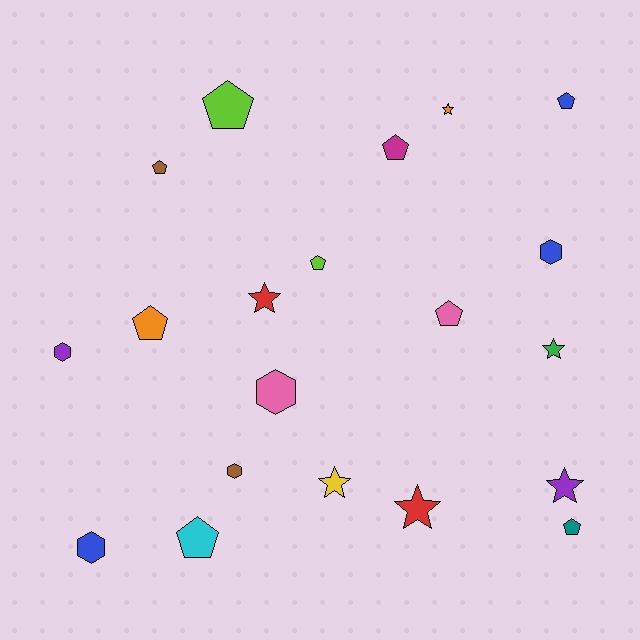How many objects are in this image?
There are 20 objects.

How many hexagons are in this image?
There are 5 hexagons.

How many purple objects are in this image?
There are 2 purple objects.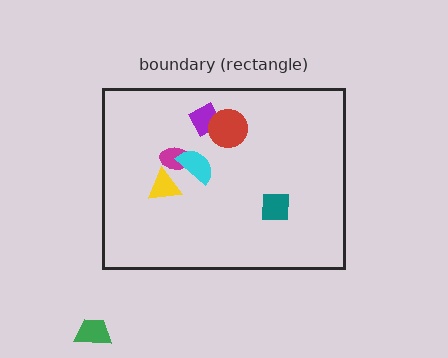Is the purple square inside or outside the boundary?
Inside.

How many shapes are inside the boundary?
6 inside, 1 outside.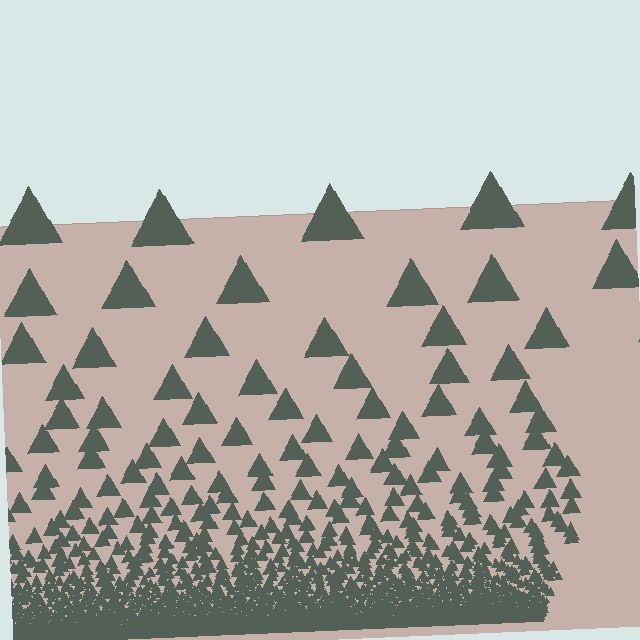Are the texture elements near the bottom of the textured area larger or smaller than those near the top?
Smaller. The gradient is inverted — elements near the bottom are smaller and denser.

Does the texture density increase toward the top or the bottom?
Density increases toward the bottom.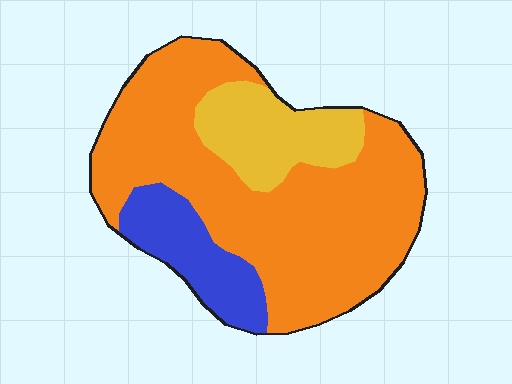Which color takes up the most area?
Orange, at roughly 65%.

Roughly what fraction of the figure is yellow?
Yellow takes up about one sixth (1/6) of the figure.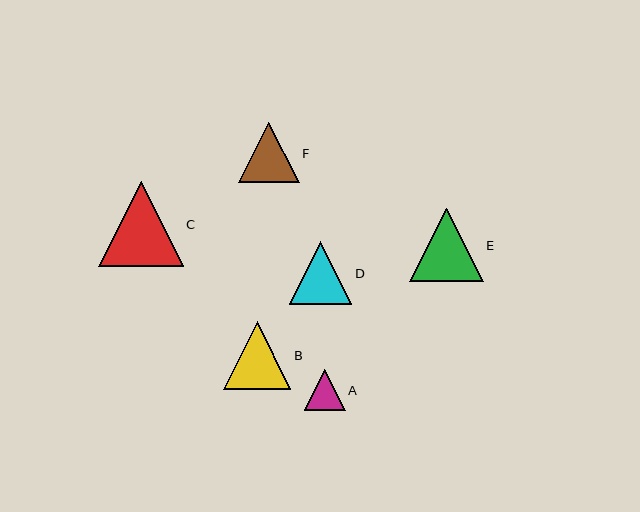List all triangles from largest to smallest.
From largest to smallest: C, E, B, D, F, A.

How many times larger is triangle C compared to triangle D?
Triangle C is approximately 1.3 times the size of triangle D.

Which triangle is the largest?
Triangle C is the largest with a size of approximately 85 pixels.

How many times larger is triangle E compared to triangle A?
Triangle E is approximately 1.8 times the size of triangle A.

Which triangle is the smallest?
Triangle A is the smallest with a size of approximately 41 pixels.